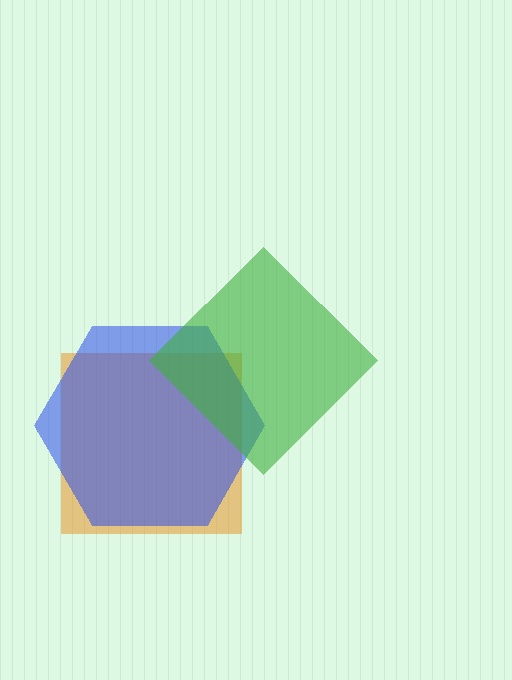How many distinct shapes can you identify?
There are 3 distinct shapes: an orange square, a blue hexagon, a green diamond.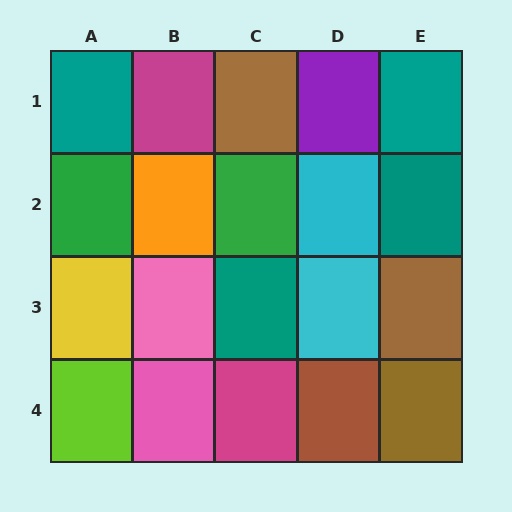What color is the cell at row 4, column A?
Lime.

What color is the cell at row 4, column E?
Brown.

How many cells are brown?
4 cells are brown.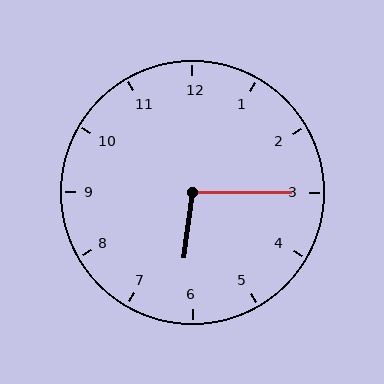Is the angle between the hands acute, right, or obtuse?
It is obtuse.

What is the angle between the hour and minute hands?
Approximately 98 degrees.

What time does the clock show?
6:15.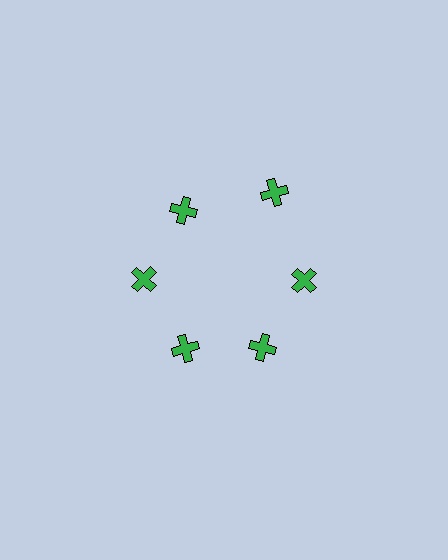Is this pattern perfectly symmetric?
No. The 6 green crosses are arranged in a ring, but one element near the 1 o'clock position is pushed outward from the center, breaking the 6-fold rotational symmetry.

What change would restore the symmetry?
The symmetry would be restored by moving it inward, back onto the ring so that all 6 crosses sit at equal angles and equal distance from the center.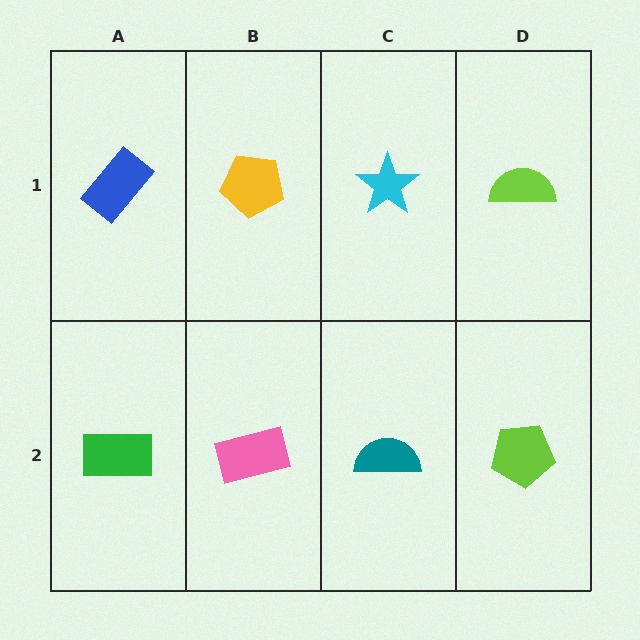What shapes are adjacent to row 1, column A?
A green rectangle (row 2, column A), a yellow pentagon (row 1, column B).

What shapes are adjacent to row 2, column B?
A yellow pentagon (row 1, column B), a green rectangle (row 2, column A), a teal semicircle (row 2, column C).